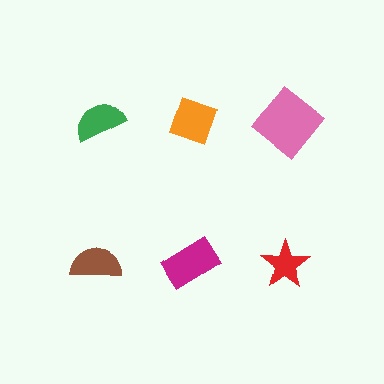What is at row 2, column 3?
A red star.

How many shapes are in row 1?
3 shapes.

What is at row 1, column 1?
A green semicircle.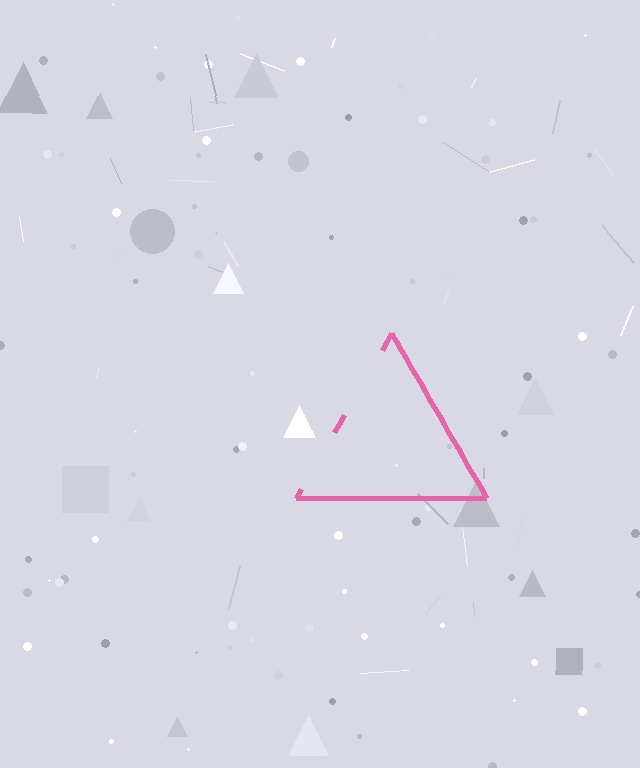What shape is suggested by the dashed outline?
The dashed outline suggests a triangle.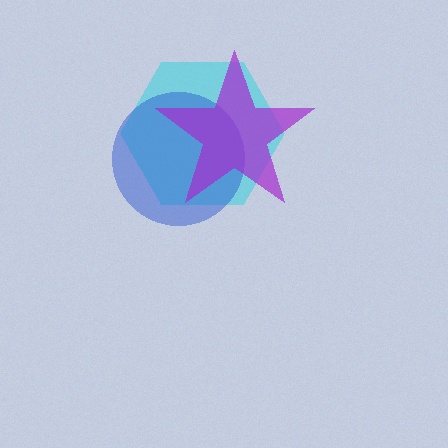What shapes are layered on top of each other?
The layered shapes are: a cyan hexagon, a blue circle, a purple star.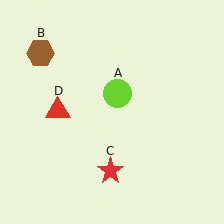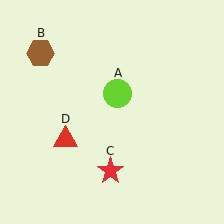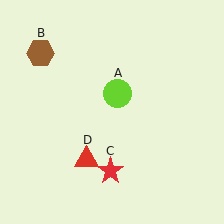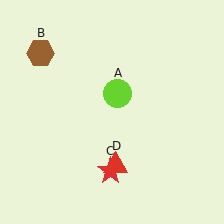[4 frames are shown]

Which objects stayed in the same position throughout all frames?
Lime circle (object A) and brown hexagon (object B) and red star (object C) remained stationary.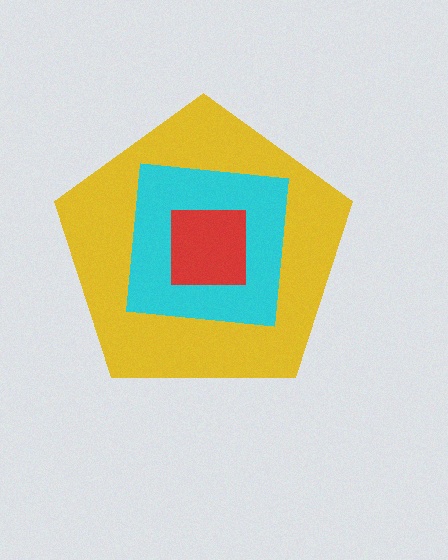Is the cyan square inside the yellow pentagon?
Yes.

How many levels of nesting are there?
3.